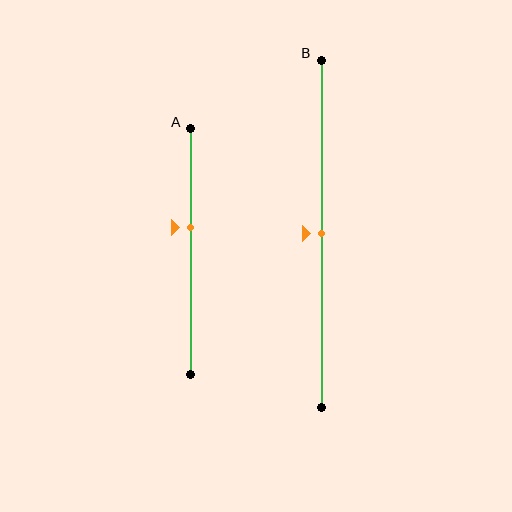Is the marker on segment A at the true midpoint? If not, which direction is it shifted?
No, the marker on segment A is shifted upward by about 10% of the segment length.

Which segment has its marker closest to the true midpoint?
Segment B has its marker closest to the true midpoint.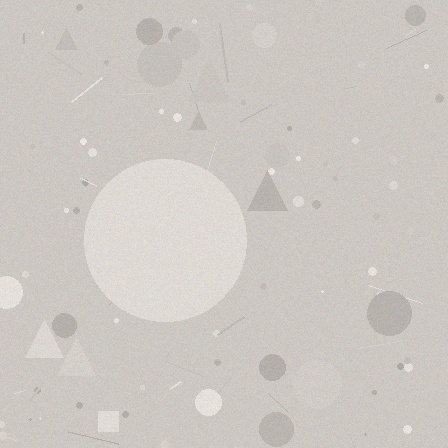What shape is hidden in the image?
A circle is hidden in the image.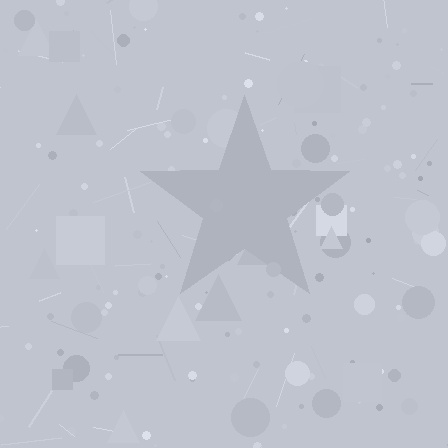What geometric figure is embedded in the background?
A star is embedded in the background.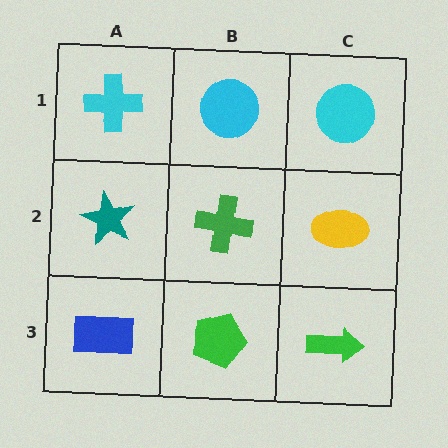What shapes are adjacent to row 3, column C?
A yellow ellipse (row 2, column C), a green pentagon (row 3, column B).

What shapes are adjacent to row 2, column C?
A cyan circle (row 1, column C), a green arrow (row 3, column C), a green cross (row 2, column B).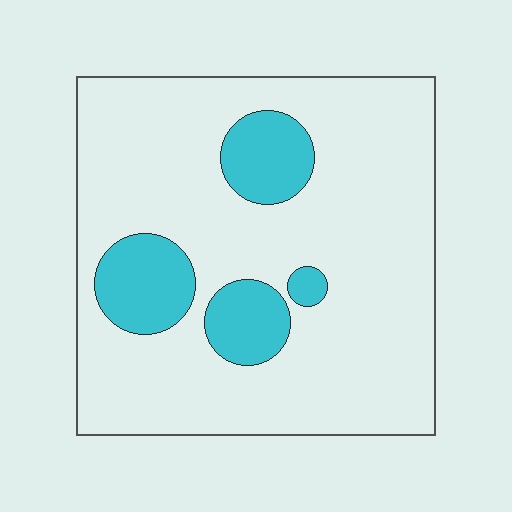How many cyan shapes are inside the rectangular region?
4.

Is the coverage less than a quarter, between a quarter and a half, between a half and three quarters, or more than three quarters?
Less than a quarter.